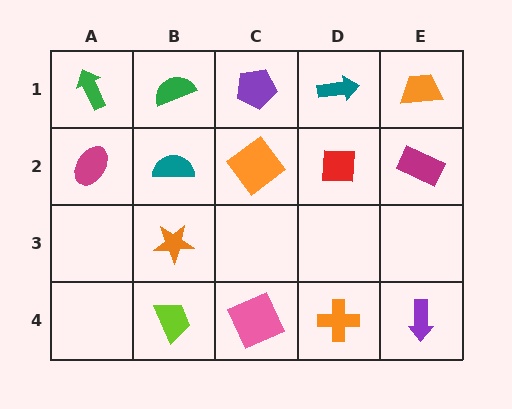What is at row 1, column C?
A purple pentagon.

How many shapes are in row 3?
1 shape.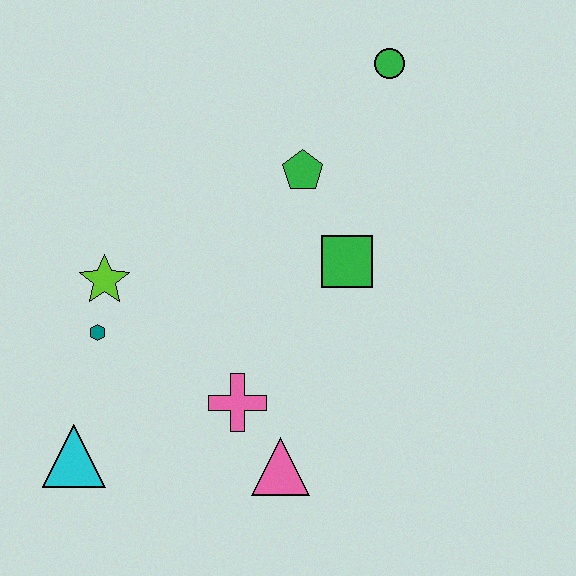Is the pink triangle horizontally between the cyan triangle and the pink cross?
No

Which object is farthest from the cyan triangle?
The green circle is farthest from the cyan triangle.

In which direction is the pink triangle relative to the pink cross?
The pink triangle is below the pink cross.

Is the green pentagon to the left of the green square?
Yes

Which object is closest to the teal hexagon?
The lime star is closest to the teal hexagon.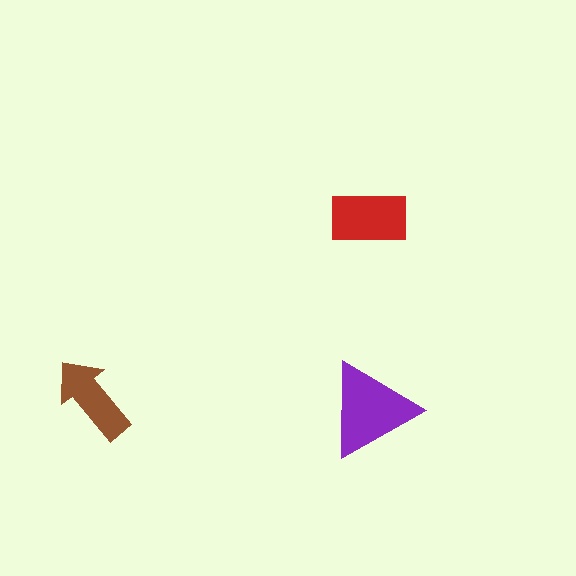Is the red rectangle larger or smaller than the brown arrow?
Larger.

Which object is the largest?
The purple triangle.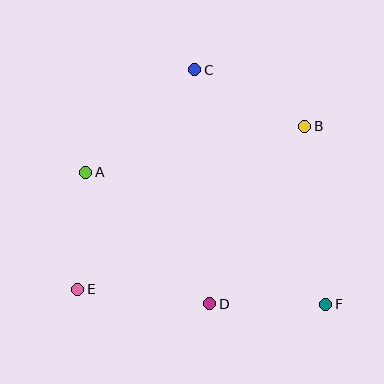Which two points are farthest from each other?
Points B and E are farthest from each other.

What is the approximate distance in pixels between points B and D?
The distance between B and D is approximately 201 pixels.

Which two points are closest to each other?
Points D and F are closest to each other.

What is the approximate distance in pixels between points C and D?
The distance between C and D is approximately 234 pixels.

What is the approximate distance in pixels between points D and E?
The distance between D and E is approximately 133 pixels.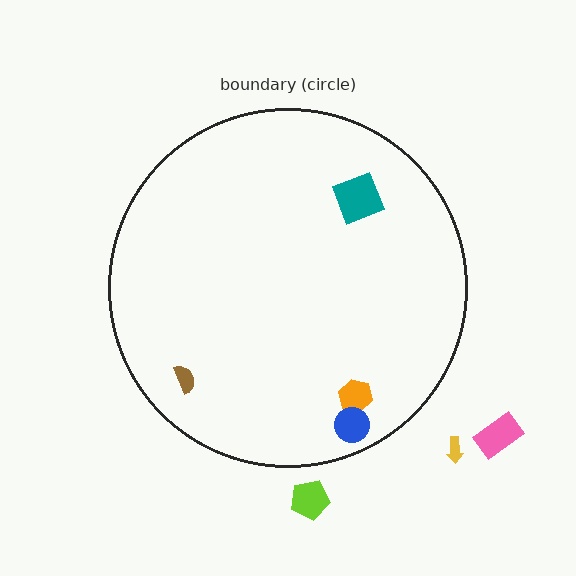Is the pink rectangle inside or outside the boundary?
Outside.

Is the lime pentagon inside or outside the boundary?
Outside.